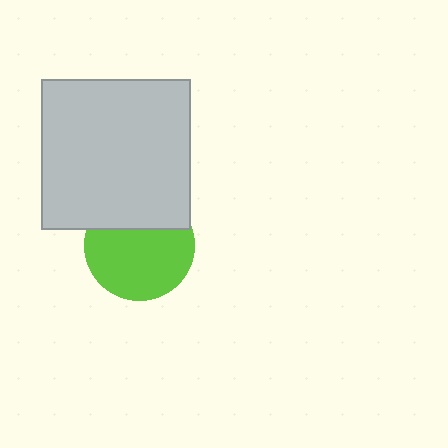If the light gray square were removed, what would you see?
You would see the complete lime circle.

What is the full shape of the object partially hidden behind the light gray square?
The partially hidden object is a lime circle.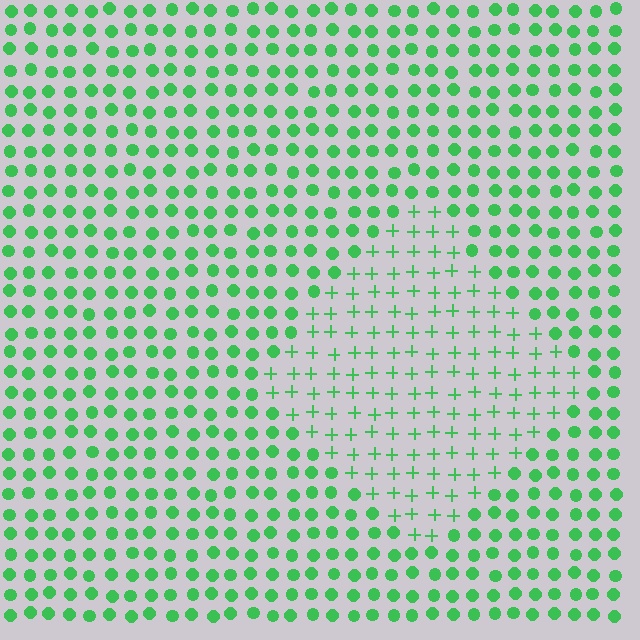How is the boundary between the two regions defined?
The boundary is defined by a change in element shape: plus signs inside vs. circles outside. All elements share the same color and spacing.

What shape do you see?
I see a diamond.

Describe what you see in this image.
The image is filled with small green elements arranged in a uniform grid. A diamond-shaped region contains plus signs, while the surrounding area contains circles. The boundary is defined purely by the change in element shape.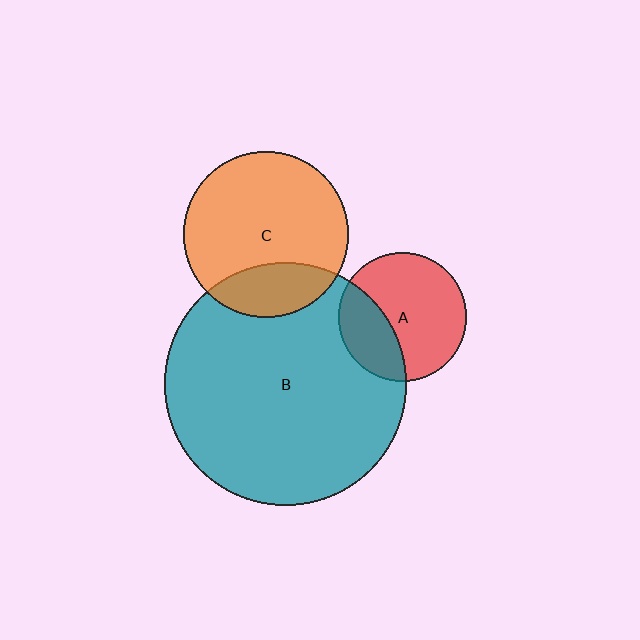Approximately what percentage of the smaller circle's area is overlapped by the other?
Approximately 25%.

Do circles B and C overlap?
Yes.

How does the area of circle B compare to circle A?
Approximately 3.6 times.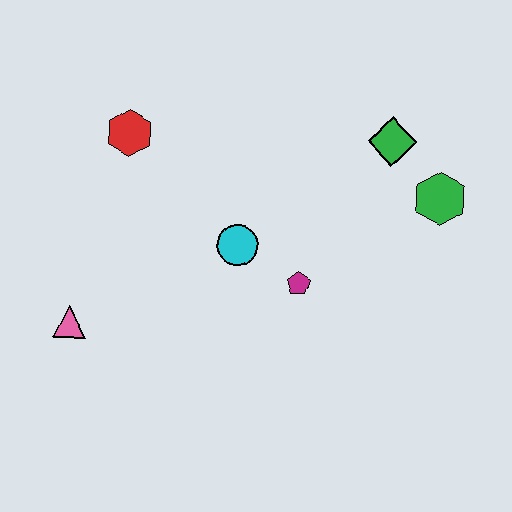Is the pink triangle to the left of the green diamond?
Yes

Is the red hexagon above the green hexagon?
Yes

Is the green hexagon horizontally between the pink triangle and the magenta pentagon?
No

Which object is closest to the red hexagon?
The cyan circle is closest to the red hexagon.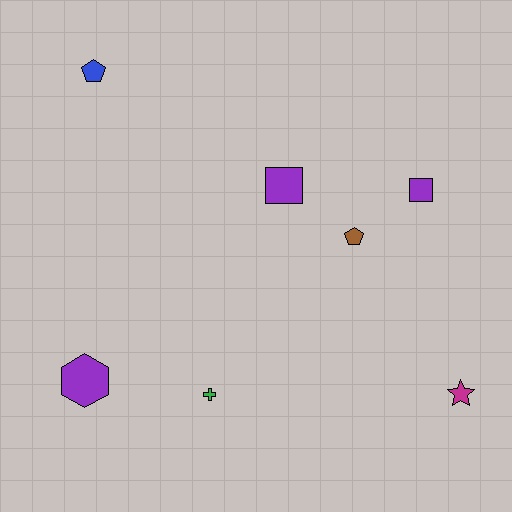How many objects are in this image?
There are 7 objects.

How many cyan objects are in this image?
There are no cyan objects.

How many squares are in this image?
There are 2 squares.